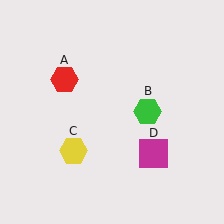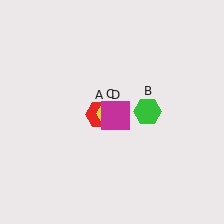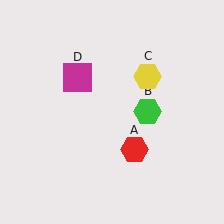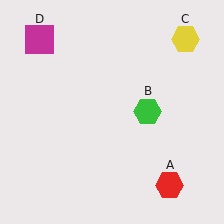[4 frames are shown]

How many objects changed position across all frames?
3 objects changed position: red hexagon (object A), yellow hexagon (object C), magenta square (object D).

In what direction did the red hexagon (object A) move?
The red hexagon (object A) moved down and to the right.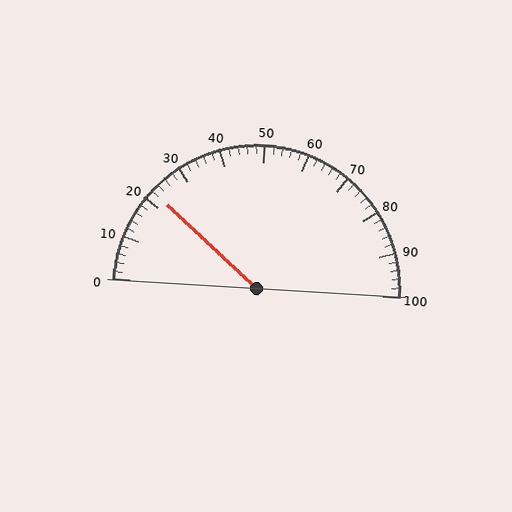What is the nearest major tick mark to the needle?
The nearest major tick mark is 20.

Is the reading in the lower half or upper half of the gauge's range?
The reading is in the lower half of the range (0 to 100).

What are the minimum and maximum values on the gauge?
The gauge ranges from 0 to 100.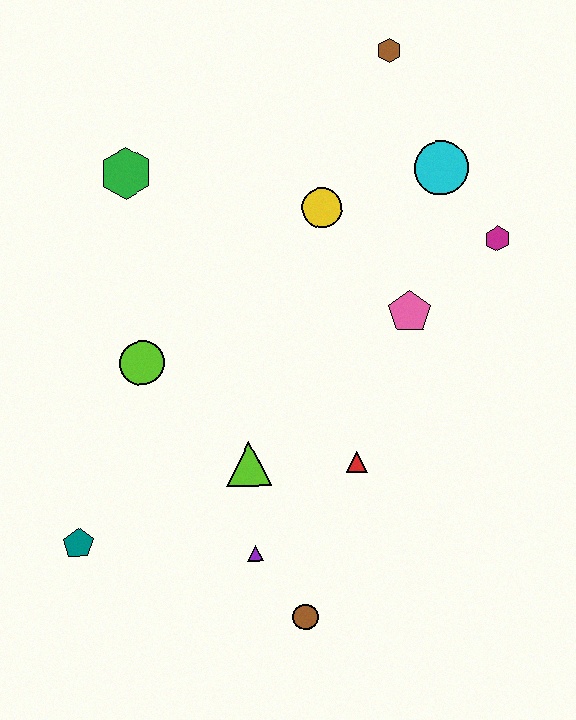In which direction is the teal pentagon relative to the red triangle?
The teal pentagon is to the left of the red triangle.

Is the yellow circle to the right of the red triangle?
No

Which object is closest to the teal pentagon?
The purple triangle is closest to the teal pentagon.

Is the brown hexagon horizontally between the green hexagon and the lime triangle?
No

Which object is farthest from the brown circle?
The brown hexagon is farthest from the brown circle.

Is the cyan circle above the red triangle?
Yes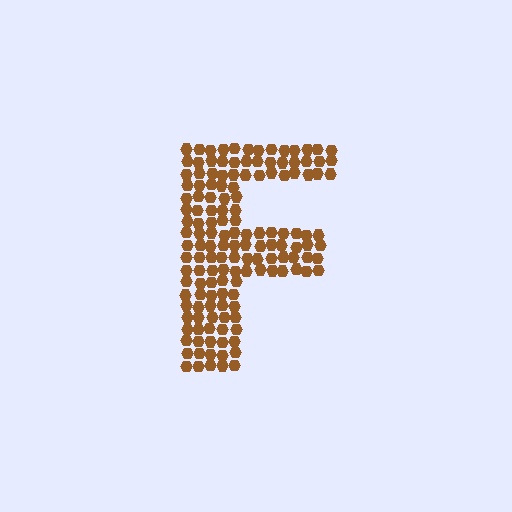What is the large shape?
The large shape is the letter F.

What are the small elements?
The small elements are hexagons.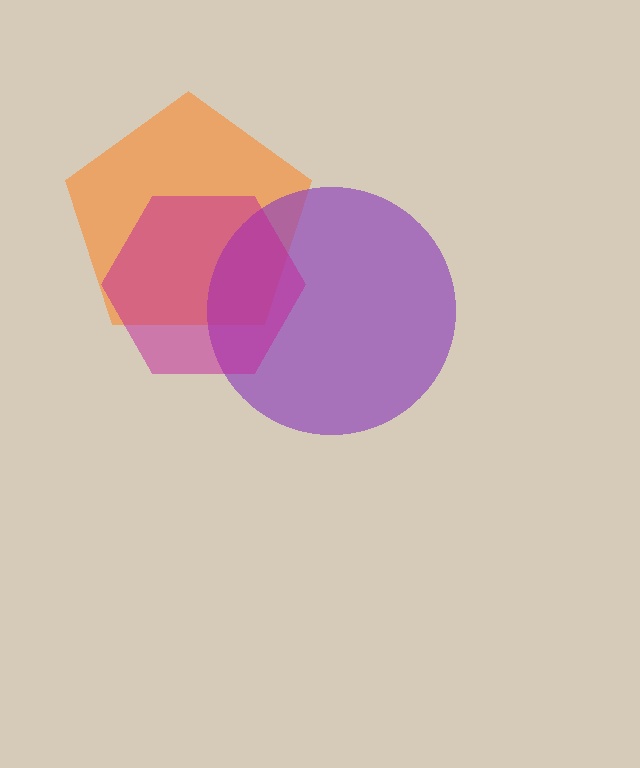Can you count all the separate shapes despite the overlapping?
Yes, there are 3 separate shapes.